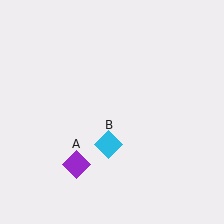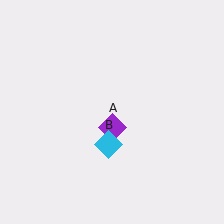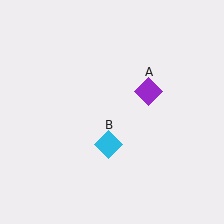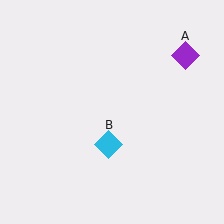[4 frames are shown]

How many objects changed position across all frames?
1 object changed position: purple diamond (object A).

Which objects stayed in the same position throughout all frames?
Cyan diamond (object B) remained stationary.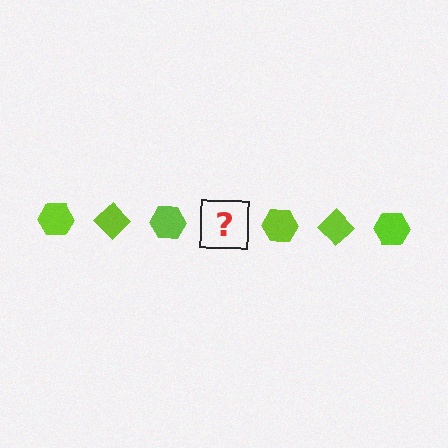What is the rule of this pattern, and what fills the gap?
The rule is that the pattern cycles through hexagon, diamond shapes in lime. The gap should be filled with a lime diamond.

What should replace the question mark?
The question mark should be replaced with a lime diamond.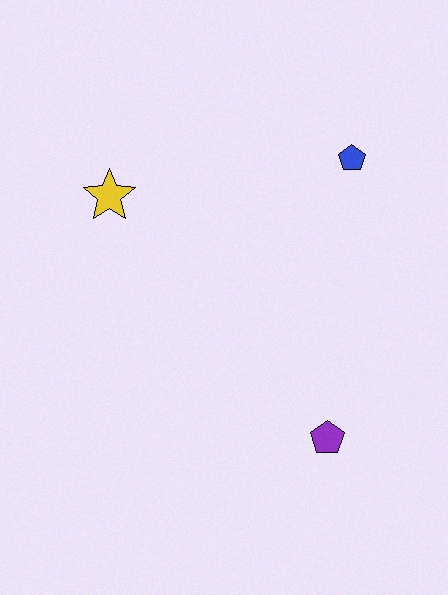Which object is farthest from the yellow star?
The purple pentagon is farthest from the yellow star.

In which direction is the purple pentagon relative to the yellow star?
The purple pentagon is below the yellow star.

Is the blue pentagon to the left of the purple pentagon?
No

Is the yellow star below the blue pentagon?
Yes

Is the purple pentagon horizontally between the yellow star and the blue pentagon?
Yes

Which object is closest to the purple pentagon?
The blue pentagon is closest to the purple pentagon.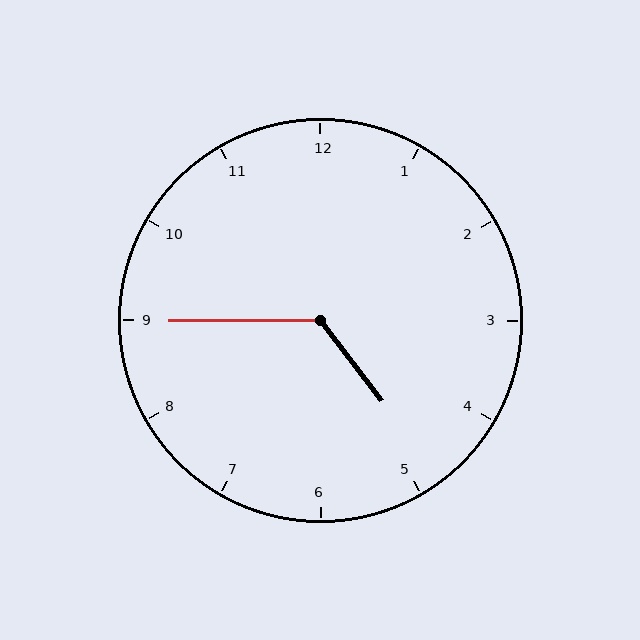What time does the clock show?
4:45.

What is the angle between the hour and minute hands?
Approximately 128 degrees.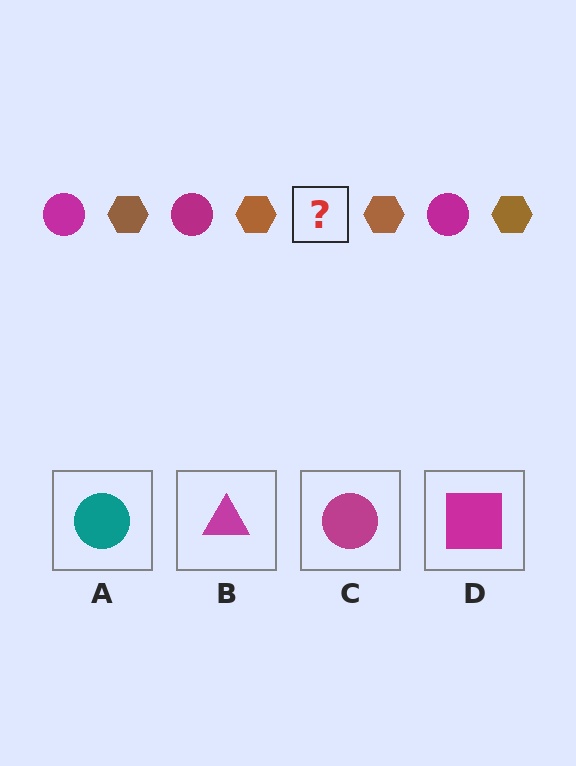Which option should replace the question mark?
Option C.